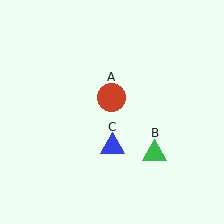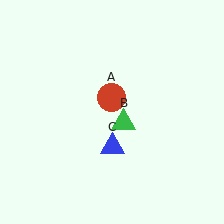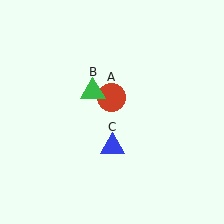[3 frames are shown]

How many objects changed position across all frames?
1 object changed position: green triangle (object B).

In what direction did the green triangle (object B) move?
The green triangle (object B) moved up and to the left.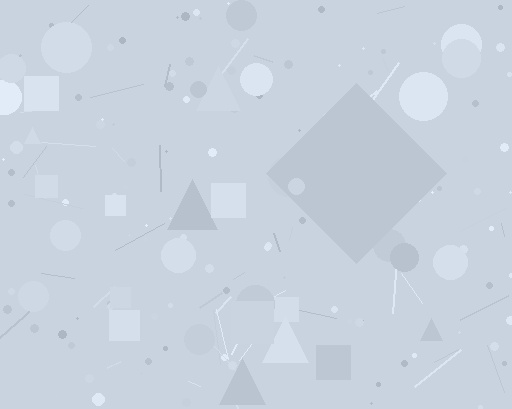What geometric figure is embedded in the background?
A diamond is embedded in the background.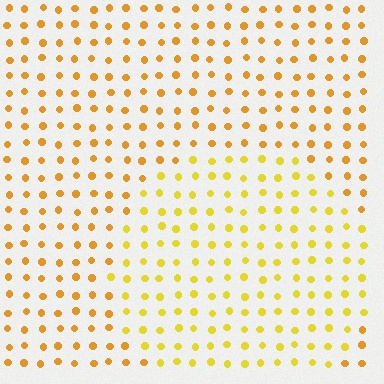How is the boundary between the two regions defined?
The boundary is defined purely by a slight shift in hue (about 21 degrees). Spacing, size, and orientation are identical on both sides.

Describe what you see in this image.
The image is filled with small orange elements in a uniform arrangement. A circle-shaped region is visible where the elements are tinted to a slightly different hue, forming a subtle color boundary.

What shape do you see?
I see a circle.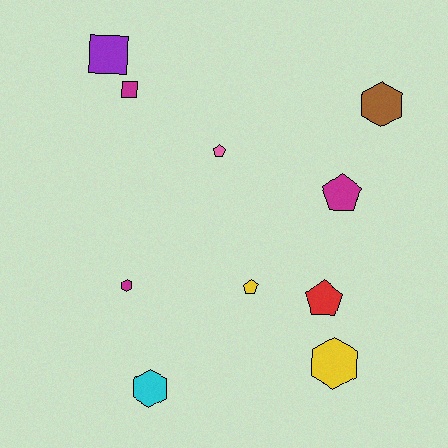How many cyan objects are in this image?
There is 1 cyan object.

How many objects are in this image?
There are 10 objects.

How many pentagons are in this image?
There are 4 pentagons.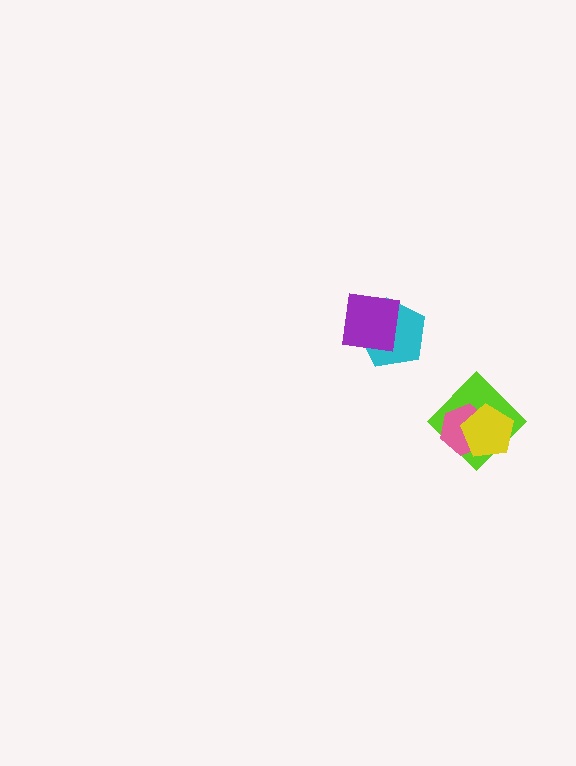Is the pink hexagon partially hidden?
Yes, it is partially covered by another shape.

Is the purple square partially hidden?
No, no other shape covers it.